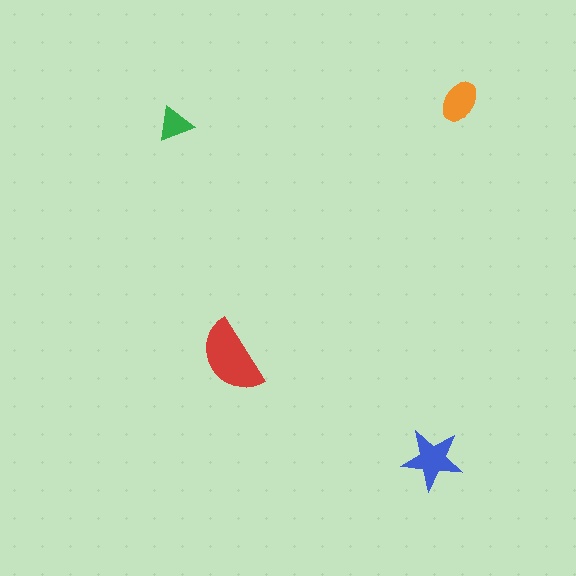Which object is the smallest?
The green triangle.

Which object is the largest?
The red semicircle.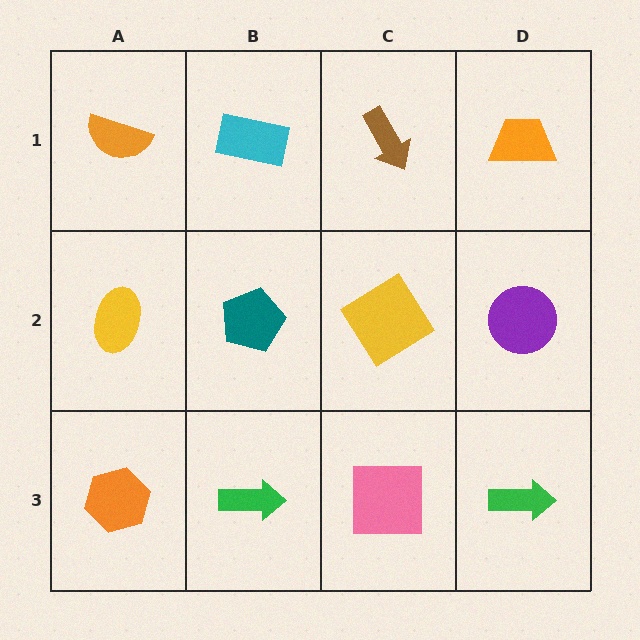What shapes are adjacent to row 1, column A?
A yellow ellipse (row 2, column A), a cyan rectangle (row 1, column B).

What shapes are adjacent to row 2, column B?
A cyan rectangle (row 1, column B), a green arrow (row 3, column B), a yellow ellipse (row 2, column A), a yellow diamond (row 2, column C).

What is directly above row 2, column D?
An orange trapezoid.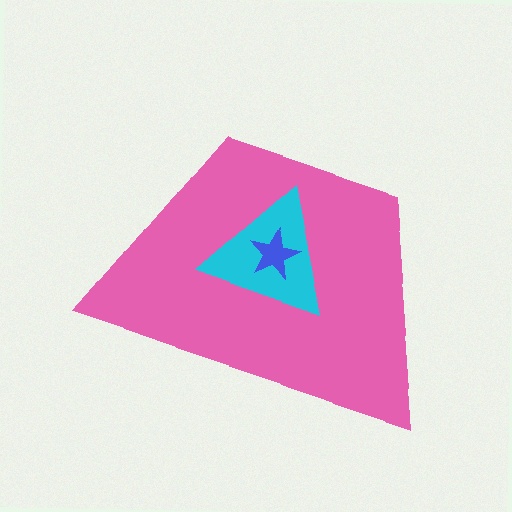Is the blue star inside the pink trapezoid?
Yes.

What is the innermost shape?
The blue star.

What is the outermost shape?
The pink trapezoid.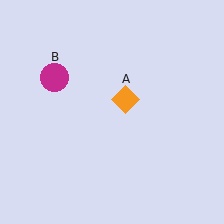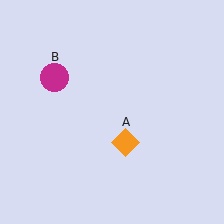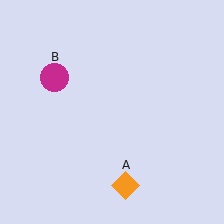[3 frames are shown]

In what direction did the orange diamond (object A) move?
The orange diamond (object A) moved down.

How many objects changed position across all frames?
1 object changed position: orange diamond (object A).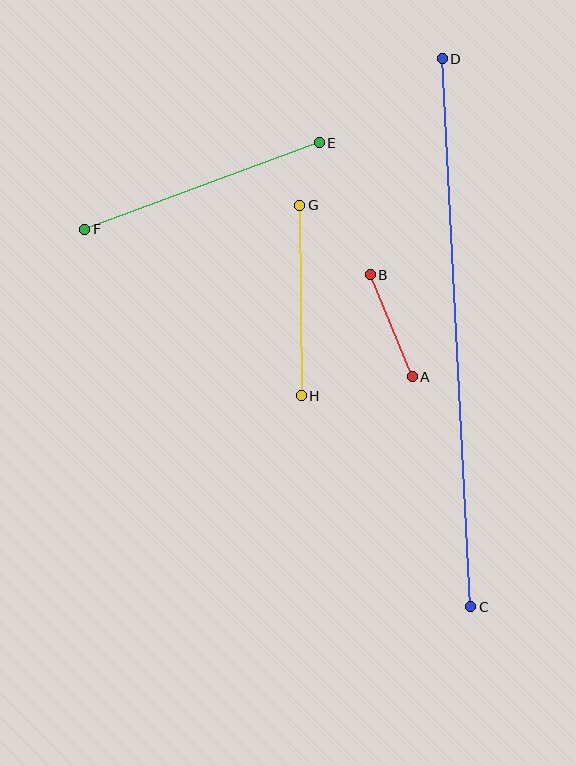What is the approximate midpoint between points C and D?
The midpoint is at approximately (456, 333) pixels.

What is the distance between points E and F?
The distance is approximately 250 pixels.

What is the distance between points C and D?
The distance is approximately 549 pixels.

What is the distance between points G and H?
The distance is approximately 191 pixels.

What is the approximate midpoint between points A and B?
The midpoint is at approximately (391, 326) pixels.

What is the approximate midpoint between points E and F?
The midpoint is at approximately (202, 186) pixels.